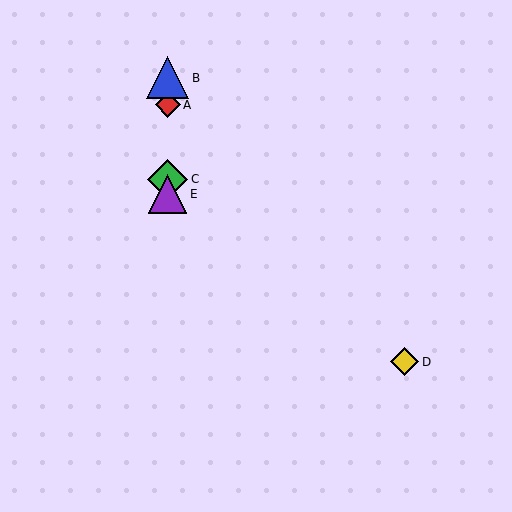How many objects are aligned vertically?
4 objects (A, B, C, E) are aligned vertically.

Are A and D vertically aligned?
No, A is at x≈168 and D is at x≈404.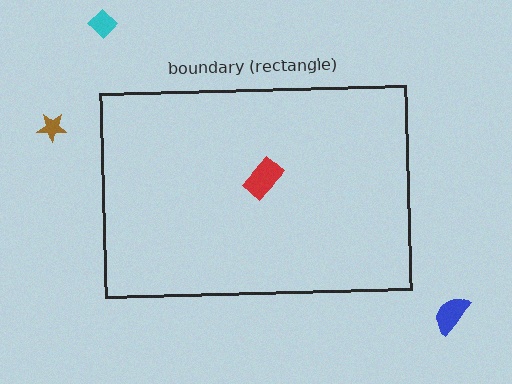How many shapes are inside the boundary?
1 inside, 3 outside.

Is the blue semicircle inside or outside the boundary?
Outside.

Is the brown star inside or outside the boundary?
Outside.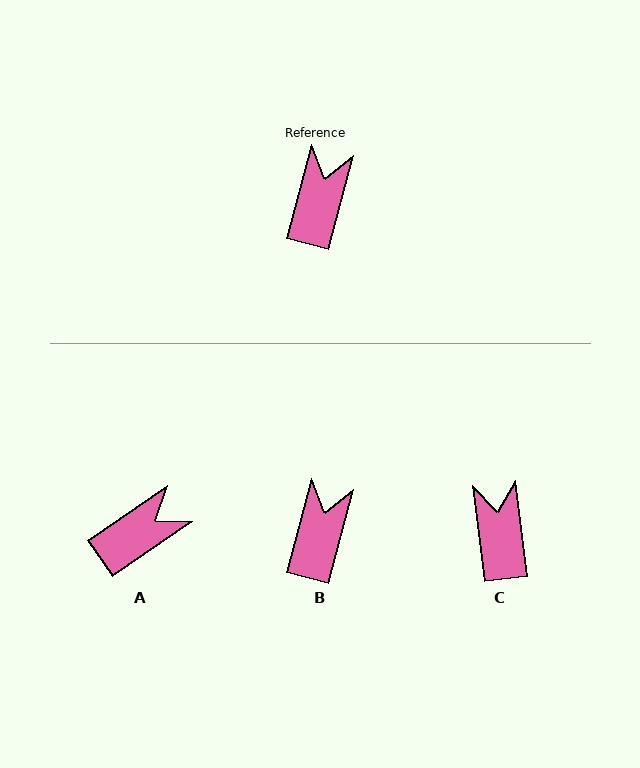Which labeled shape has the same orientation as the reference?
B.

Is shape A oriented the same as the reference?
No, it is off by about 41 degrees.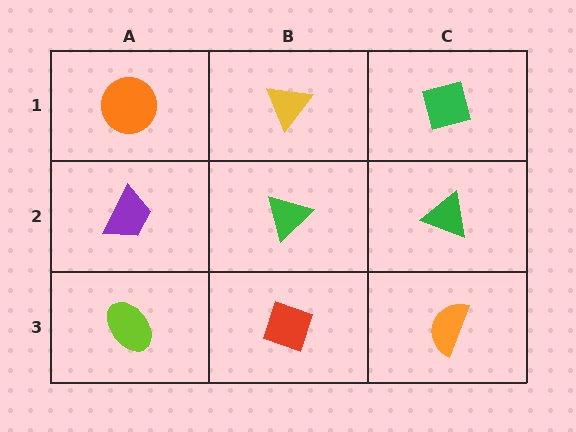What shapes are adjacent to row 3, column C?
A green triangle (row 2, column C), a red diamond (row 3, column B).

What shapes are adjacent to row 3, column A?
A purple trapezoid (row 2, column A), a red diamond (row 3, column B).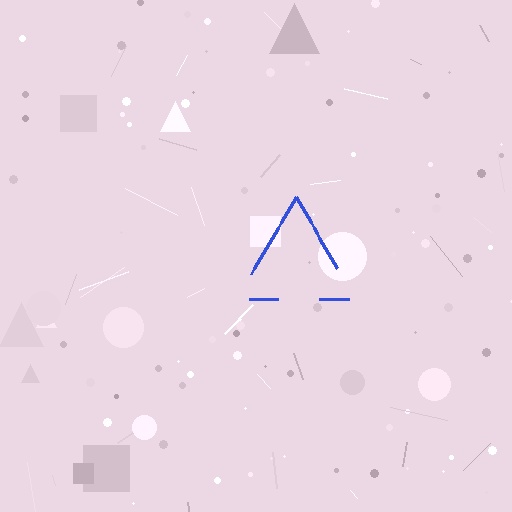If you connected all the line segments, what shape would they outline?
They would outline a triangle.